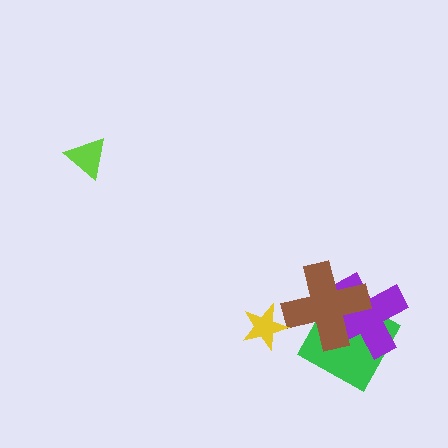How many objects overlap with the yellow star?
0 objects overlap with the yellow star.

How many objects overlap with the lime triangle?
0 objects overlap with the lime triangle.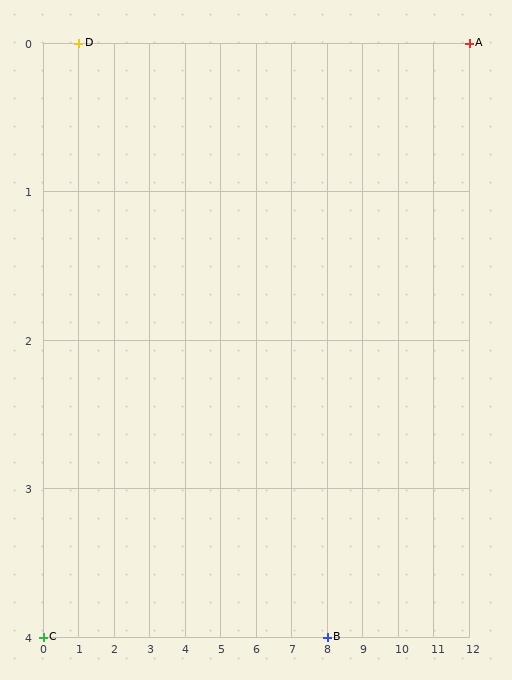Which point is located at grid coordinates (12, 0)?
Point A is at (12, 0).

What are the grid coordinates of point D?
Point D is at grid coordinates (1, 0).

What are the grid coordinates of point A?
Point A is at grid coordinates (12, 0).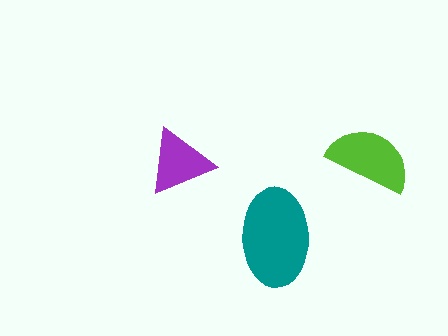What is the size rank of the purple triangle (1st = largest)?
3rd.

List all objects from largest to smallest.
The teal ellipse, the lime semicircle, the purple triangle.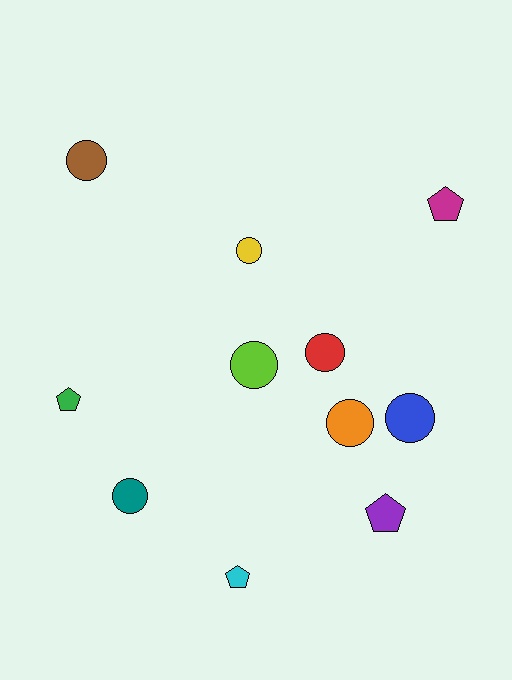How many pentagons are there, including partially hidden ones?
There are 4 pentagons.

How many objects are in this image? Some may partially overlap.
There are 11 objects.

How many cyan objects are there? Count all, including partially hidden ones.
There is 1 cyan object.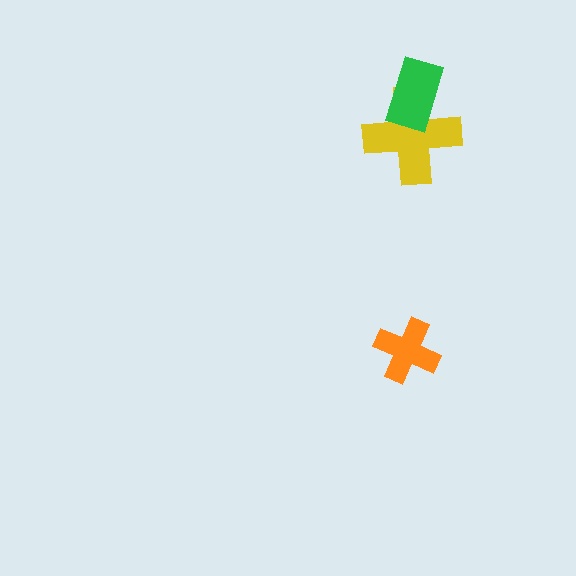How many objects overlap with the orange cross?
0 objects overlap with the orange cross.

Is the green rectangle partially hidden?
No, no other shape covers it.